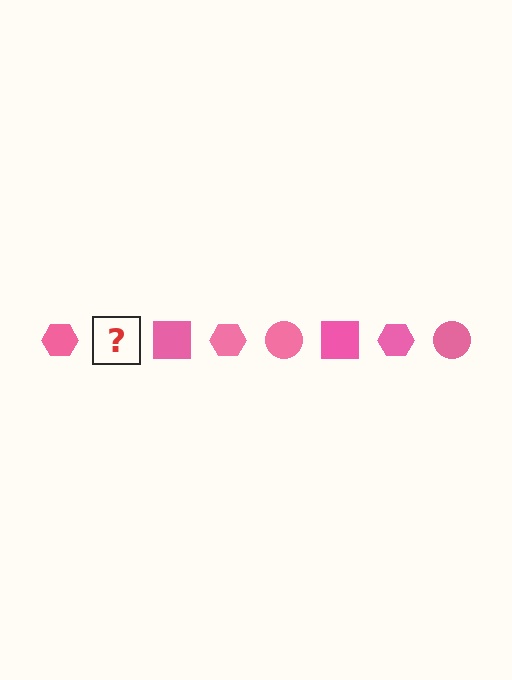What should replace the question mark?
The question mark should be replaced with a pink circle.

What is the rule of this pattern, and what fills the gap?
The rule is that the pattern cycles through hexagon, circle, square shapes in pink. The gap should be filled with a pink circle.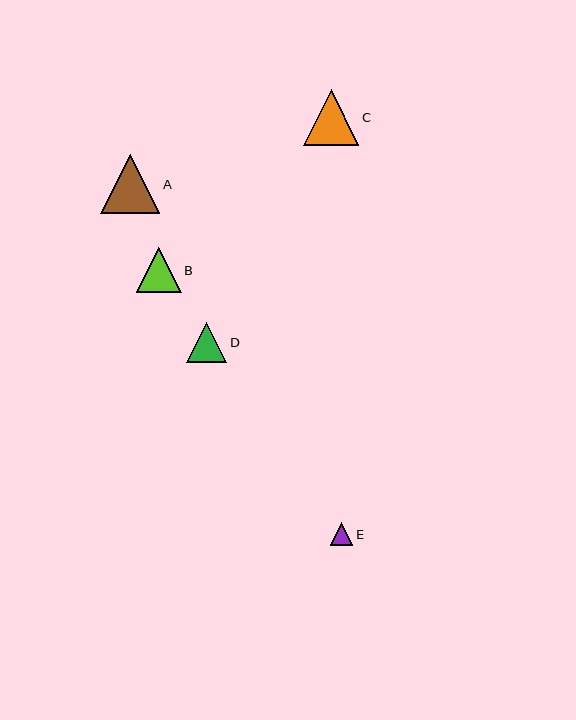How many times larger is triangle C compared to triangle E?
Triangle C is approximately 2.4 times the size of triangle E.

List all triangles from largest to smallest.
From largest to smallest: A, C, B, D, E.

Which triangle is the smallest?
Triangle E is the smallest with a size of approximately 23 pixels.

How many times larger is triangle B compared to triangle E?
Triangle B is approximately 2.0 times the size of triangle E.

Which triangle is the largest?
Triangle A is the largest with a size of approximately 59 pixels.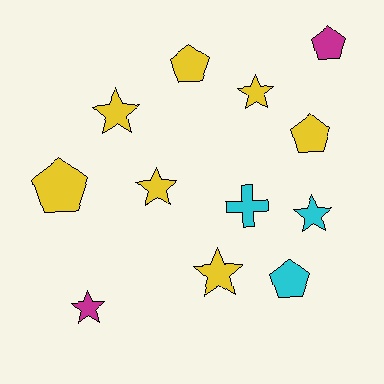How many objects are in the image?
There are 12 objects.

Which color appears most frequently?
Yellow, with 7 objects.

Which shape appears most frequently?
Star, with 6 objects.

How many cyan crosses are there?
There is 1 cyan cross.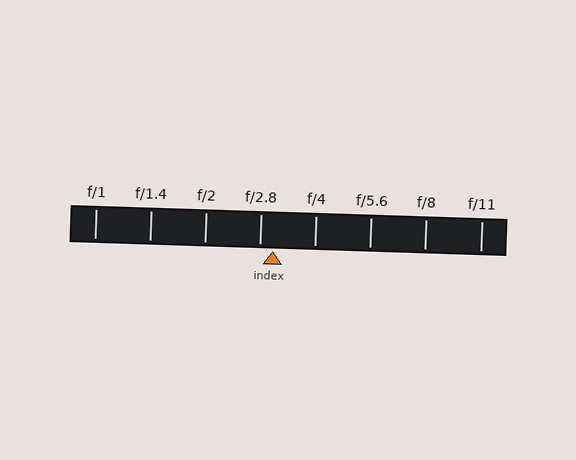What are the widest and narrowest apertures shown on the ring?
The widest aperture shown is f/1 and the narrowest is f/11.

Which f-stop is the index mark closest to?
The index mark is closest to f/2.8.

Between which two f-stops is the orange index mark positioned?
The index mark is between f/2.8 and f/4.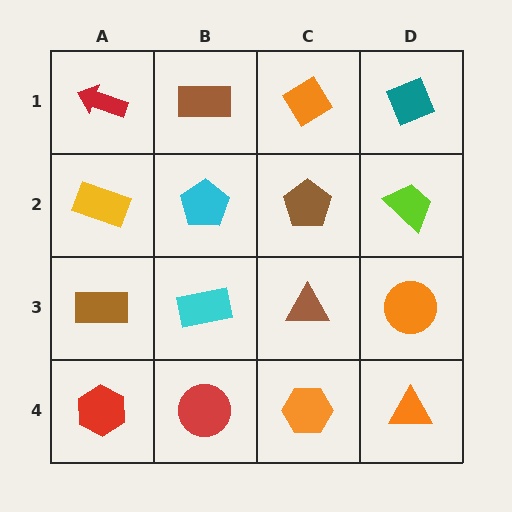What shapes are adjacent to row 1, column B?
A cyan pentagon (row 2, column B), a red arrow (row 1, column A), an orange diamond (row 1, column C).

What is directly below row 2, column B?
A cyan rectangle.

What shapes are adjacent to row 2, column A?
A red arrow (row 1, column A), a brown rectangle (row 3, column A), a cyan pentagon (row 2, column B).